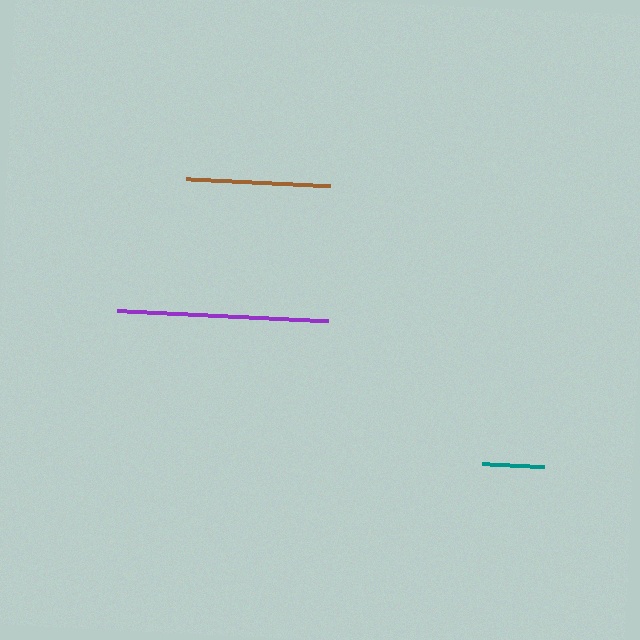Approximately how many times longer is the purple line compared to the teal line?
The purple line is approximately 3.4 times the length of the teal line.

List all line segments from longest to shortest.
From longest to shortest: purple, brown, teal.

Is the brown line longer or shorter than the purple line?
The purple line is longer than the brown line.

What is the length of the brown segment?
The brown segment is approximately 144 pixels long.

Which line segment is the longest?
The purple line is the longest at approximately 211 pixels.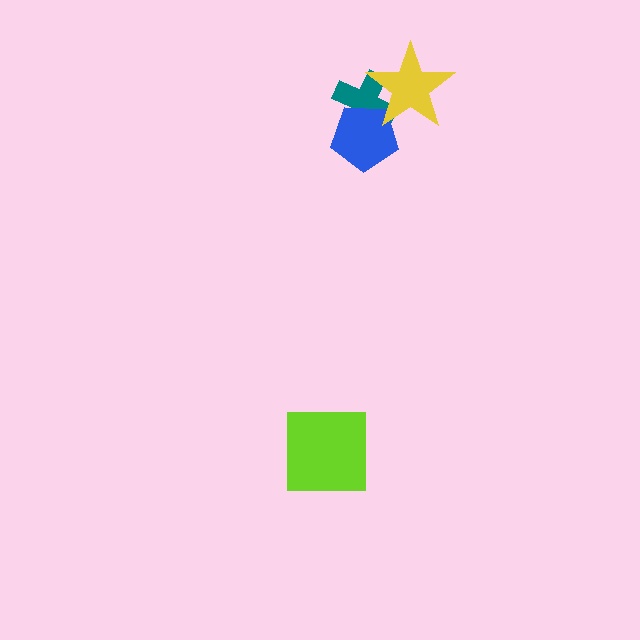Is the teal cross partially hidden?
Yes, it is partially covered by another shape.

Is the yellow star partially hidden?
No, no other shape covers it.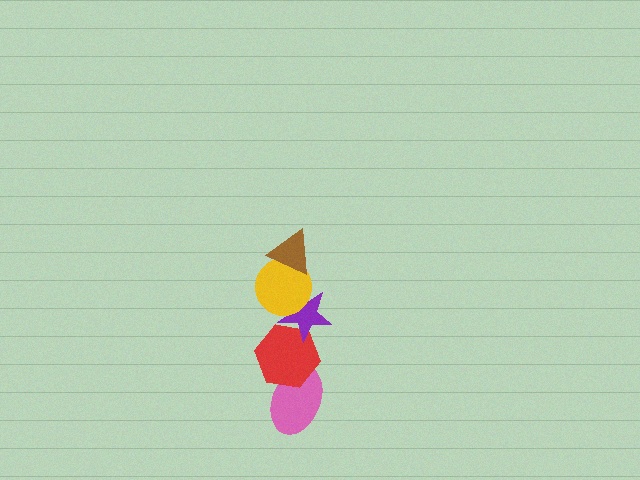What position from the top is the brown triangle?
The brown triangle is 1st from the top.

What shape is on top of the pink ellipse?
The red hexagon is on top of the pink ellipse.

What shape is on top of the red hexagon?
The purple star is on top of the red hexagon.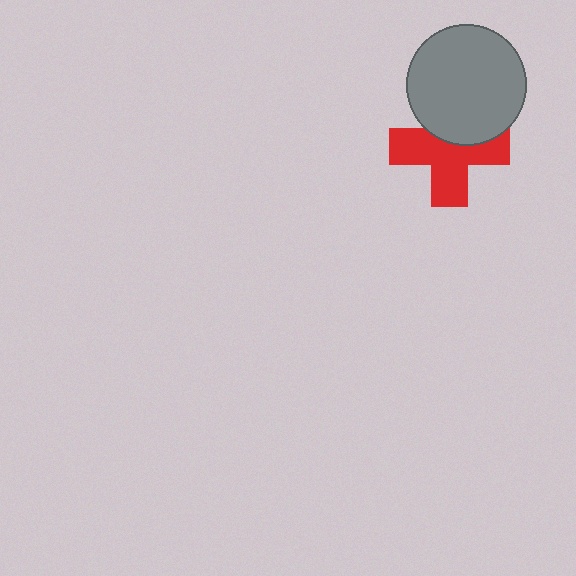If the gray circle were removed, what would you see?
You would see the complete red cross.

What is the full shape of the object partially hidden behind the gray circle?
The partially hidden object is a red cross.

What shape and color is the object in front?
The object in front is a gray circle.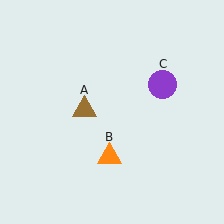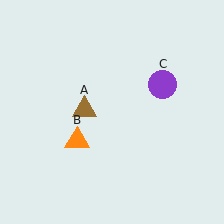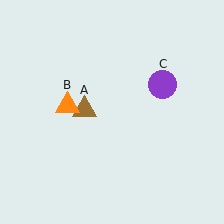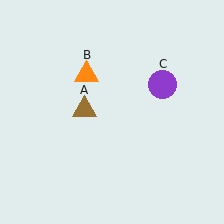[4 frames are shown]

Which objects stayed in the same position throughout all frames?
Brown triangle (object A) and purple circle (object C) remained stationary.